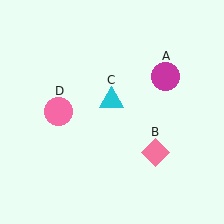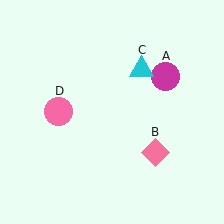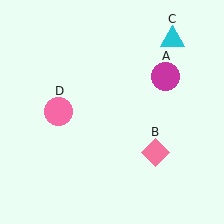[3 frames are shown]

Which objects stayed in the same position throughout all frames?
Magenta circle (object A) and pink diamond (object B) and pink circle (object D) remained stationary.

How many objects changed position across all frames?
1 object changed position: cyan triangle (object C).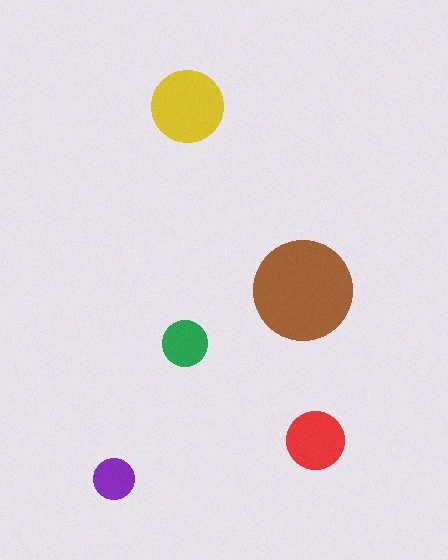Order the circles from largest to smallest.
the brown one, the yellow one, the red one, the green one, the purple one.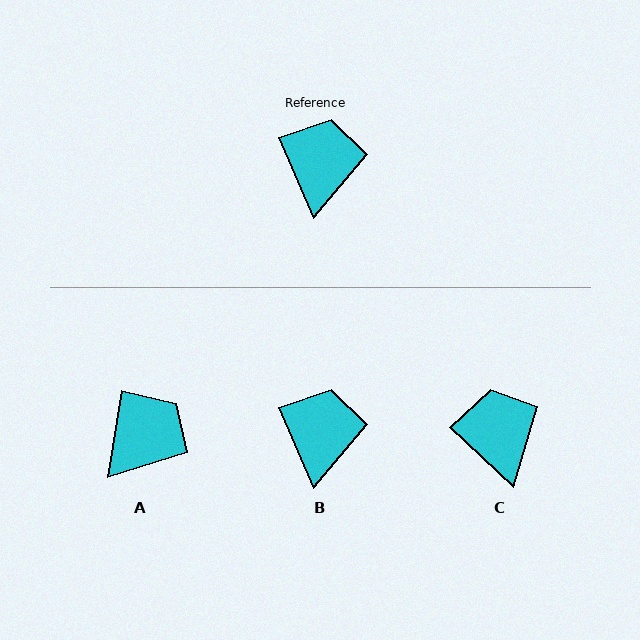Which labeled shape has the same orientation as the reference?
B.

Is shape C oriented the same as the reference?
No, it is off by about 24 degrees.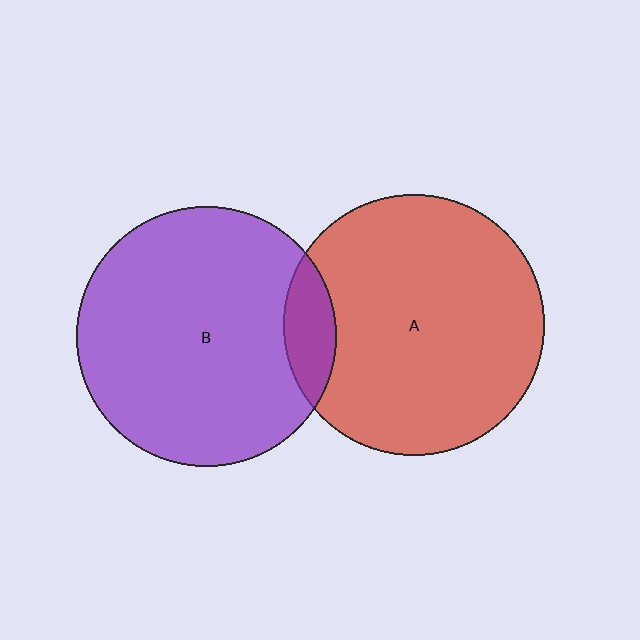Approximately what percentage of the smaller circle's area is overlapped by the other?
Approximately 10%.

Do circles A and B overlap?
Yes.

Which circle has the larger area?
Circle A (red).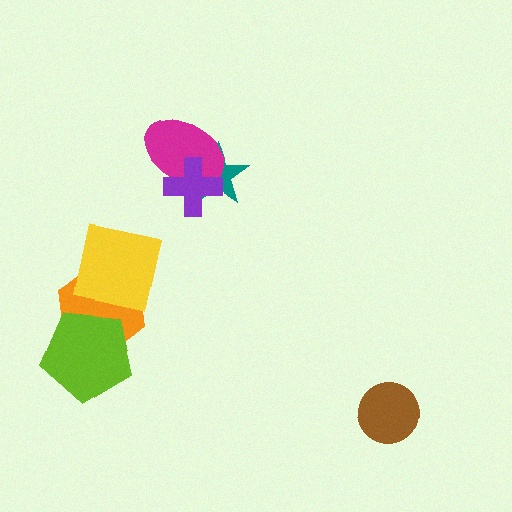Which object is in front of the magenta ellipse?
The purple cross is in front of the magenta ellipse.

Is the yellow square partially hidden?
No, no other shape covers it.